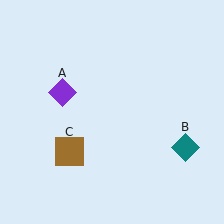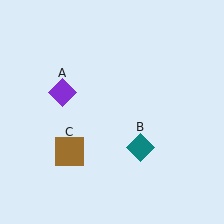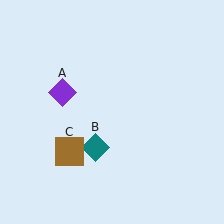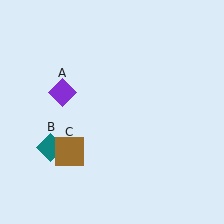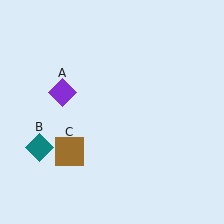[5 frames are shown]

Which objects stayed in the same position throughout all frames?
Purple diamond (object A) and brown square (object C) remained stationary.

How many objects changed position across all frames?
1 object changed position: teal diamond (object B).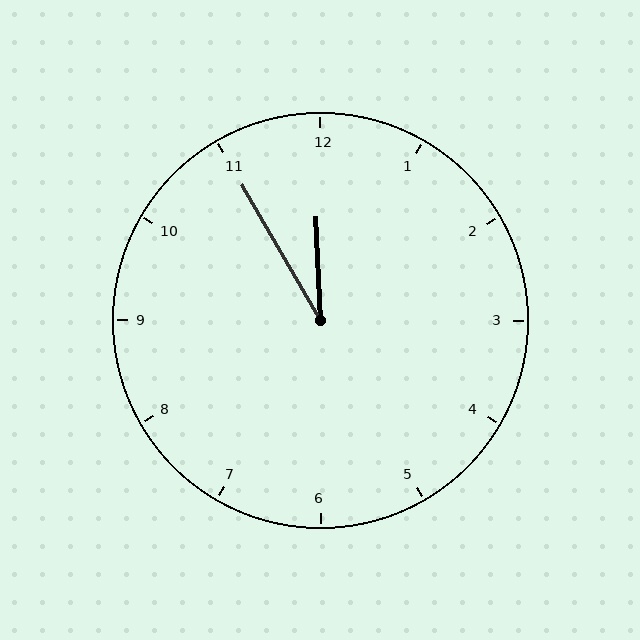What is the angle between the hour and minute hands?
Approximately 28 degrees.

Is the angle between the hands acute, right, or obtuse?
It is acute.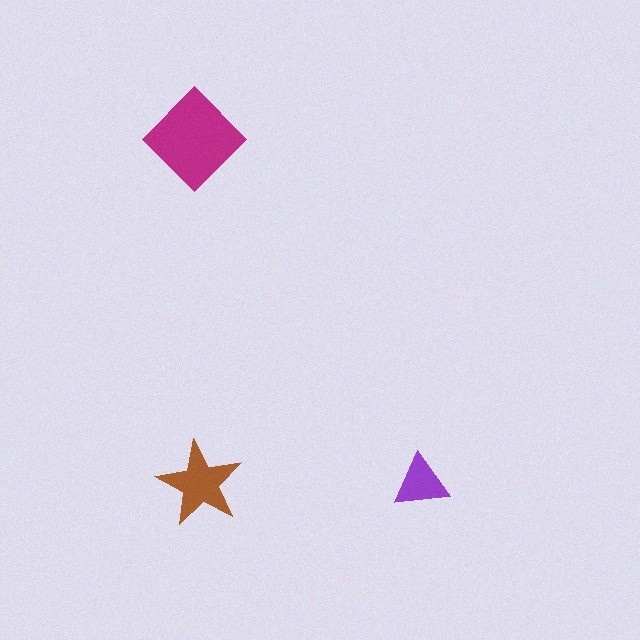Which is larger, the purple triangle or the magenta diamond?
The magenta diamond.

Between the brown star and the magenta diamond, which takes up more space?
The magenta diamond.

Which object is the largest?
The magenta diamond.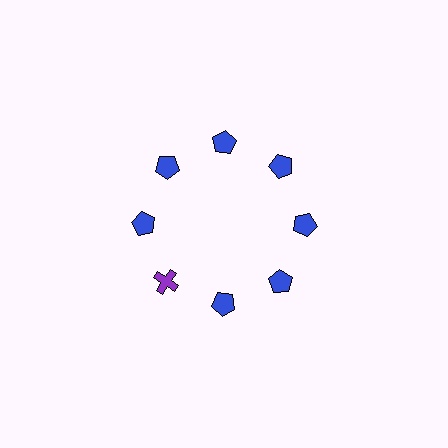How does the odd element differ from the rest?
It differs in both color (purple instead of blue) and shape (cross instead of pentagon).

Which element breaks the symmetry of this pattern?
The purple cross at roughly the 8 o'clock position breaks the symmetry. All other shapes are blue pentagons.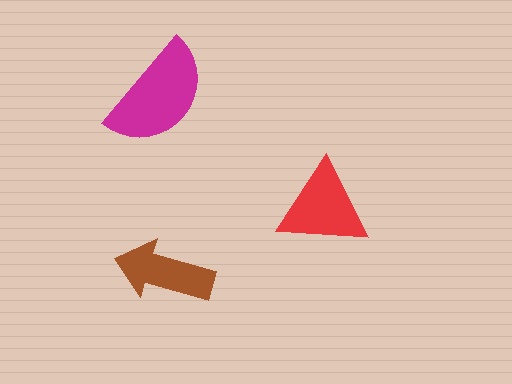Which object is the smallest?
The brown arrow.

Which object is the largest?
The magenta semicircle.